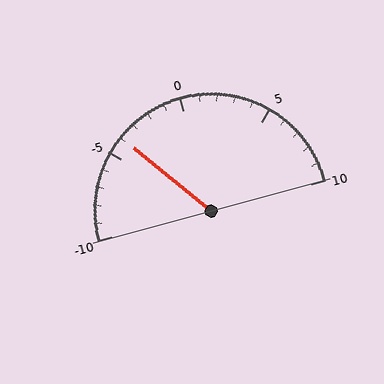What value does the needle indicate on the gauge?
The needle indicates approximately -4.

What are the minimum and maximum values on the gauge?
The gauge ranges from -10 to 10.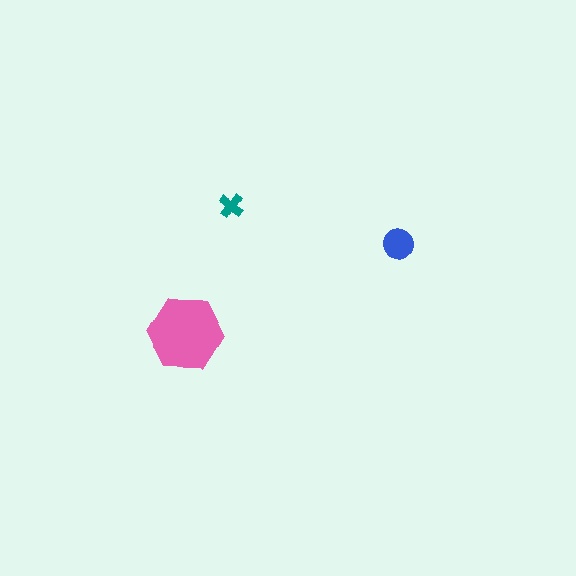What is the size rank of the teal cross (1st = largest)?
3rd.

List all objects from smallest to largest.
The teal cross, the blue circle, the pink hexagon.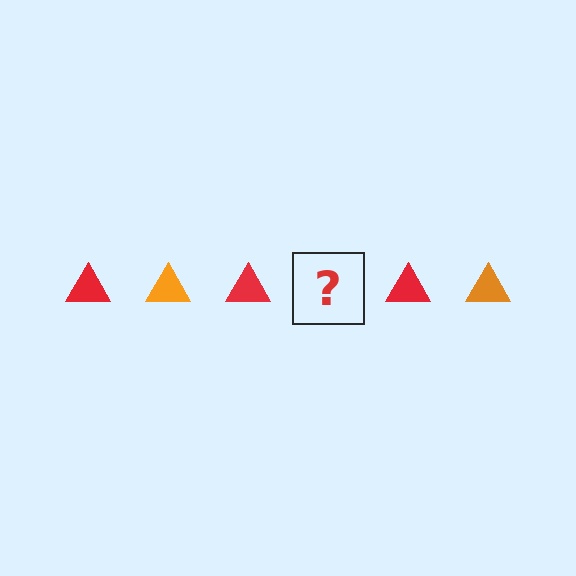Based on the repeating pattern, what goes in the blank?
The blank should be an orange triangle.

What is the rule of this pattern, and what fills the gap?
The rule is that the pattern cycles through red, orange triangles. The gap should be filled with an orange triangle.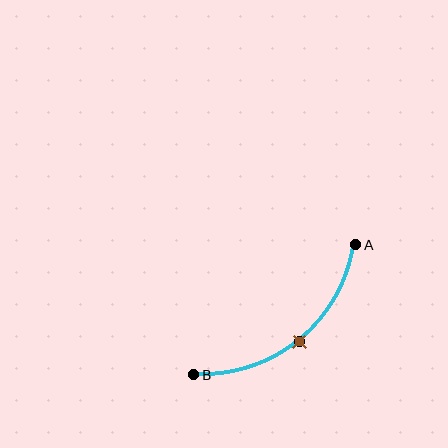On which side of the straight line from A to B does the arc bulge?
The arc bulges below and to the right of the straight line connecting A and B.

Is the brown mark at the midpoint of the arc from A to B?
Yes. The brown mark lies on the arc at equal arc-length from both A and B — it is the arc midpoint.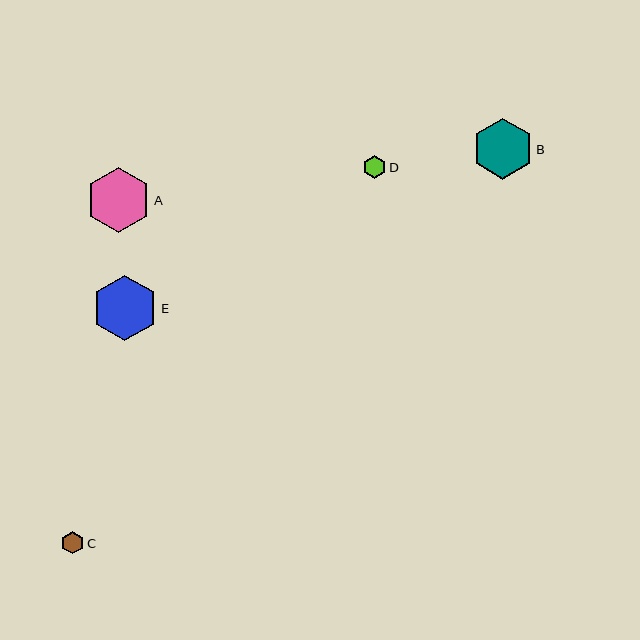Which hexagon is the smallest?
Hexagon C is the smallest with a size of approximately 22 pixels.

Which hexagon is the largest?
Hexagon E is the largest with a size of approximately 65 pixels.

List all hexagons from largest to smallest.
From largest to smallest: E, A, B, D, C.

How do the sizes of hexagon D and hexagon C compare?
Hexagon D and hexagon C are approximately the same size.